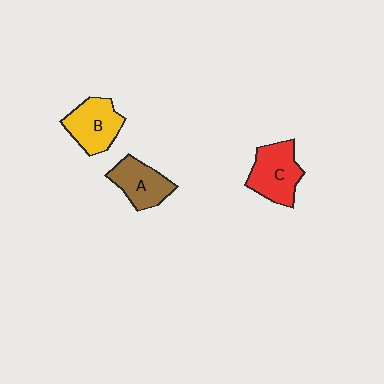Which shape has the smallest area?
Shape A (brown).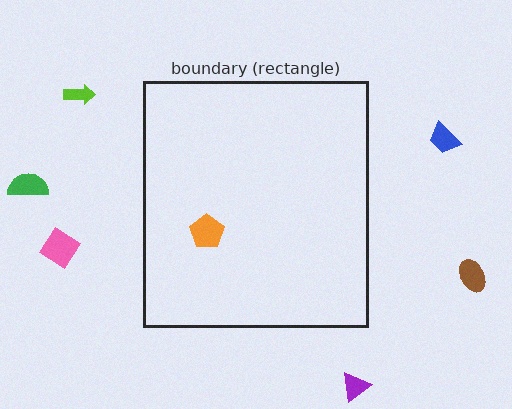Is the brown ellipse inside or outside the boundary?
Outside.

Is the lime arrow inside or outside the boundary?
Outside.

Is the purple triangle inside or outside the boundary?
Outside.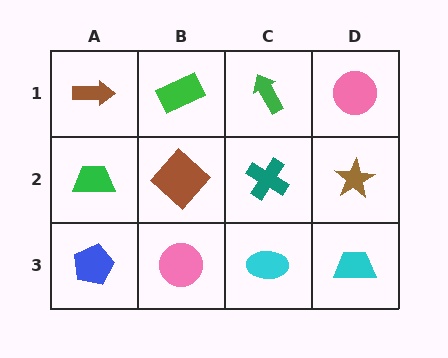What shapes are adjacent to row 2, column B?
A green rectangle (row 1, column B), a pink circle (row 3, column B), a green trapezoid (row 2, column A), a teal cross (row 2, column C).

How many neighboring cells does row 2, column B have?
4.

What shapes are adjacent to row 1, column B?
A brown diamond (row 2, column B), a brown arrow (row 1, column A), a green arrow (row 1, column C).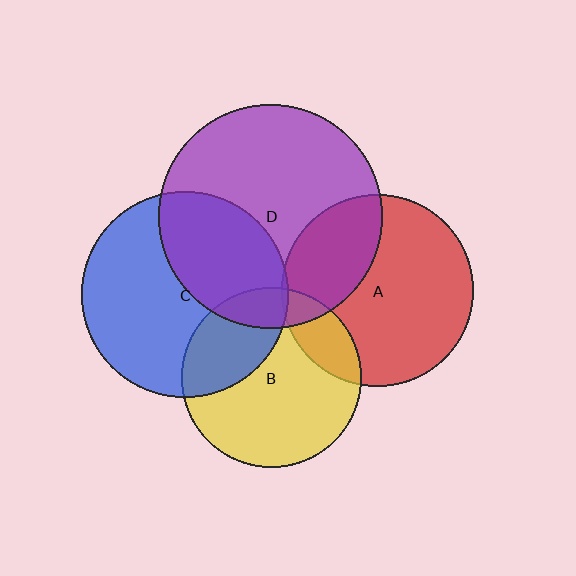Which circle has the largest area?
Circle D (purple).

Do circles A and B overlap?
Yes.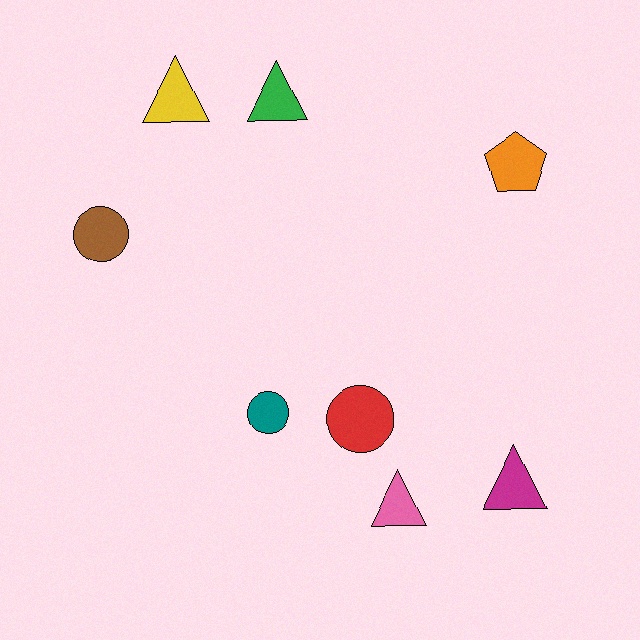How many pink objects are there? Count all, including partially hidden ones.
There is 1 pink object.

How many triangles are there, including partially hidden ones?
There are 4 triangles.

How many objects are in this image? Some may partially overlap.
There are 8 objects.